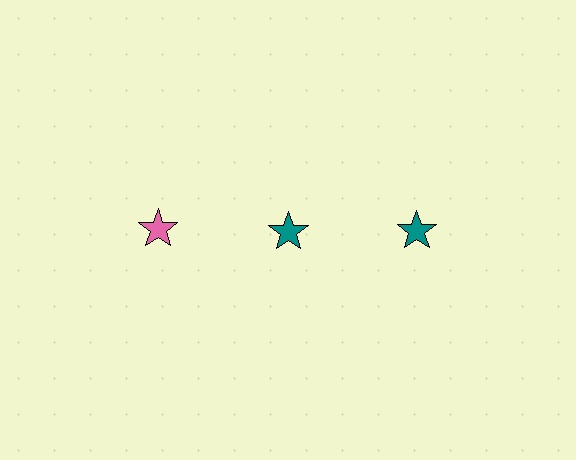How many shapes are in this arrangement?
There are 3 shapes arranged in a grid pattern.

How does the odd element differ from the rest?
It has a different color: pink instead of teal.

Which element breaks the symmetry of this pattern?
The pink star in the top row, leftmost column breaks the symmetry. All other shapes are teal stars.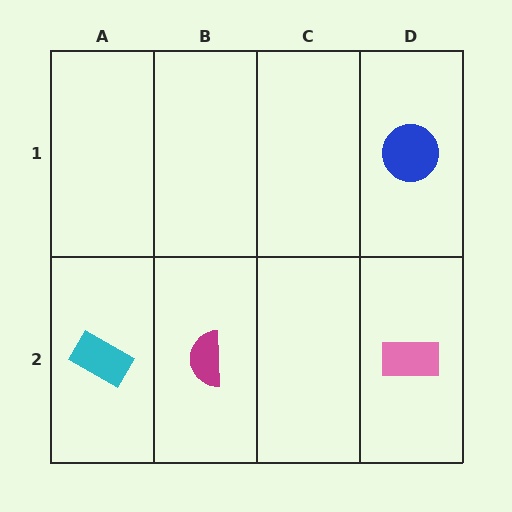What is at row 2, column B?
A magenta semicircle.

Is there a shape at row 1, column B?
No, that cell is empty.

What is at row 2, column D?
A pink rectangle.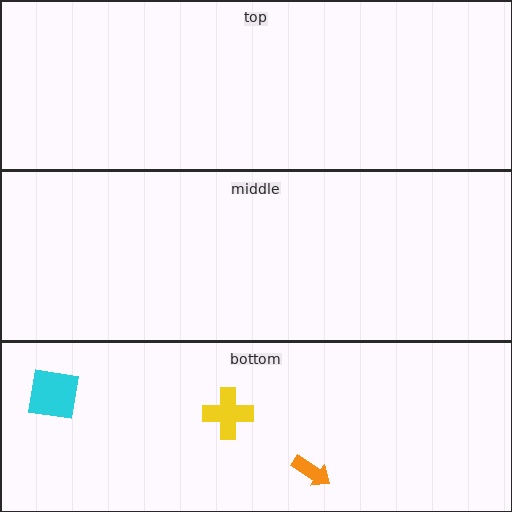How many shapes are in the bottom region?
3.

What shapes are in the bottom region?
The yellow cross, the cyan square, the orange arrow.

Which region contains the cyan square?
The bottom region.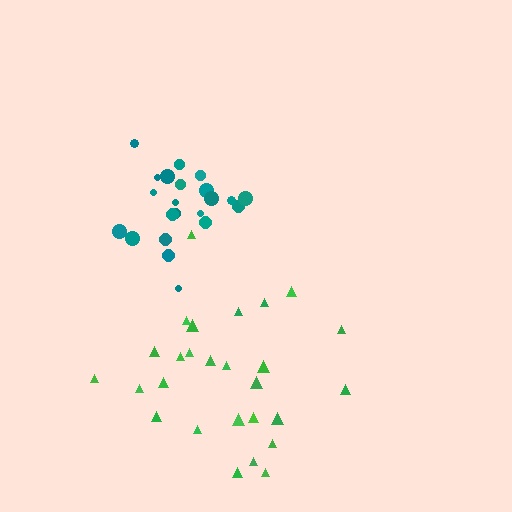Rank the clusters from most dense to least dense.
teal, green.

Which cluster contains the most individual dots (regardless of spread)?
Green (27).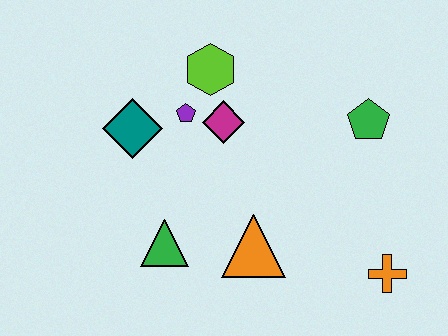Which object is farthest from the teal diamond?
The orange cross is farthest from the teal diamond.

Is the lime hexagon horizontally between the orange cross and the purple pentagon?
Yes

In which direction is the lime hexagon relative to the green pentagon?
The lime hexagon is to the left of the green pentagon.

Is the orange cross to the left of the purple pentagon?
No